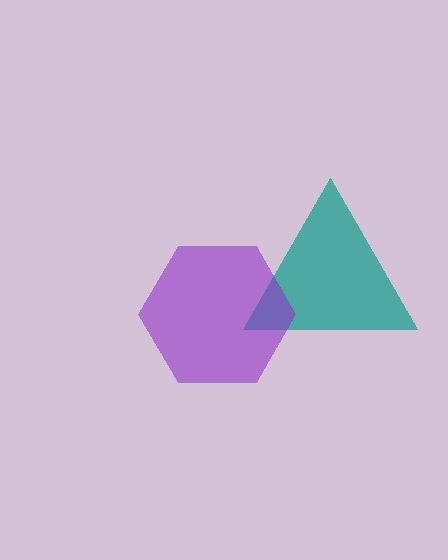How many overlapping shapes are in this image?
There are 2 overlapping shapes in the image.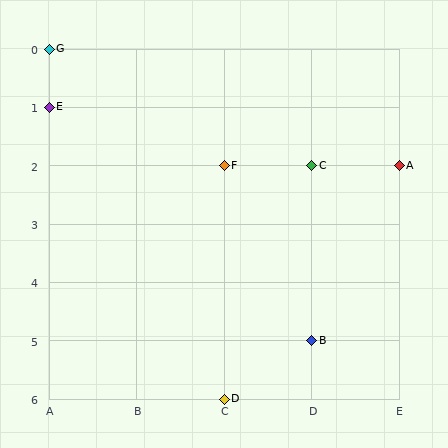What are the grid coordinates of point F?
Point F is at grid coordinates (C, 2).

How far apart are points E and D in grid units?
Points E and D are 2 columns and 5 rows apart (about 5.4 grid units diagonally).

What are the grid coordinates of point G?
Point G is at grid coordinates (A, 0).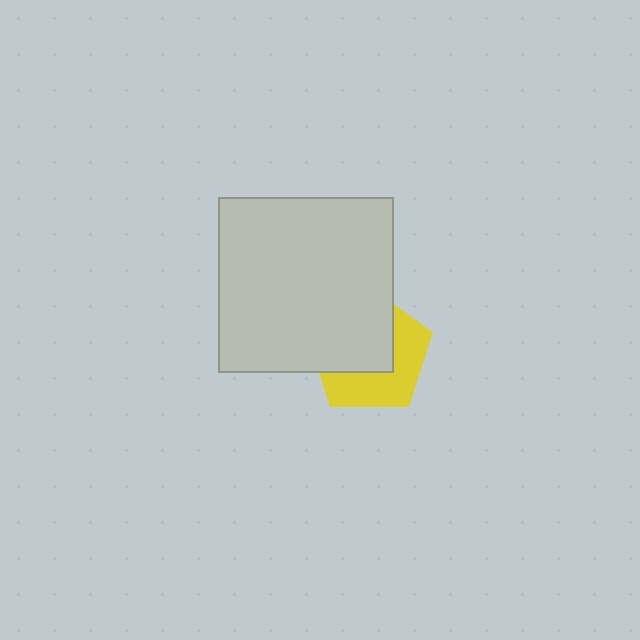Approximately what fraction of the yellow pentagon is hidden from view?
Roughly 53% of the yellow pentagon is hidden behind the light gray square.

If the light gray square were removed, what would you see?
You would see the complete yellow pentagon.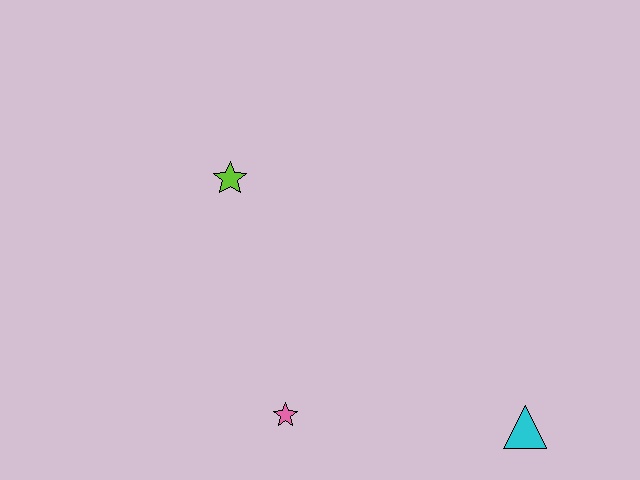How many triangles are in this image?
There is 1 triangle.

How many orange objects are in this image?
There are no orange objects.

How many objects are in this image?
There are 3 objects.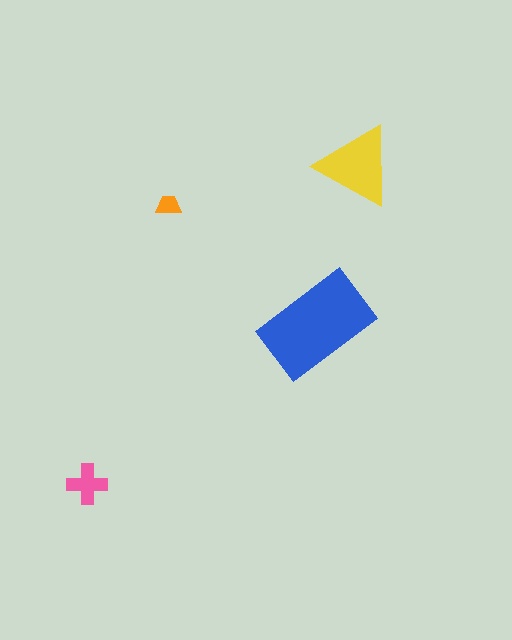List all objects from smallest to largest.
The orange trapezoid, the pink cross, the yellow triangle, the blue rectangle.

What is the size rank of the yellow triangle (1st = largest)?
2nd.